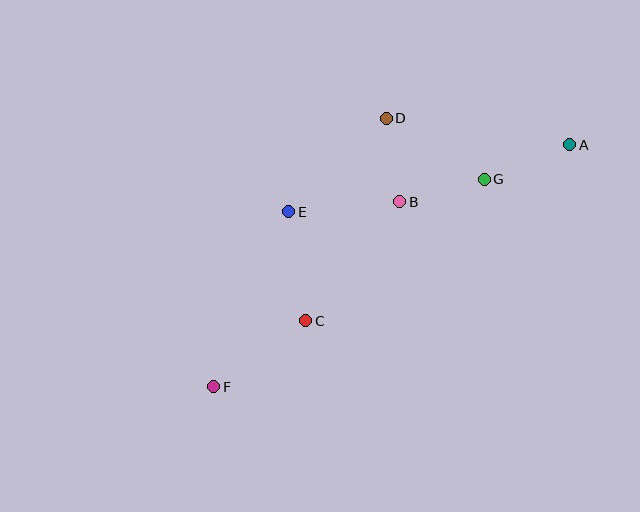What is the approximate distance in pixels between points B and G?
The distance between B and G is approximately 87 pixels.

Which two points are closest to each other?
Points B and D are closest to each other.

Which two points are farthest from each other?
Points A and F are farthest from each other.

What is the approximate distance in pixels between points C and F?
The distance between C and F is approximately 113 pixels.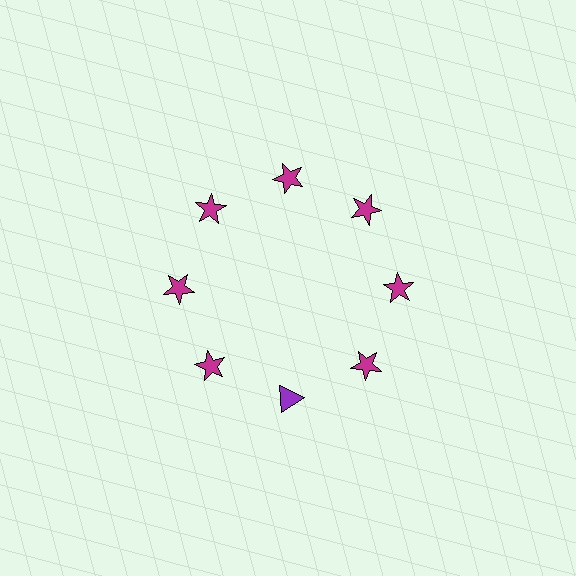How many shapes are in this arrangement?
There are 8 shapes arranged in a ring pattern.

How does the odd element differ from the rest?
It differs in both color (purple instead of magenta) and shape (triangle instead of star).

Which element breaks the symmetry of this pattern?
The purple triangle at roughly the 6 o'clock position breaks the symmetry. All other shapes are magenta stars.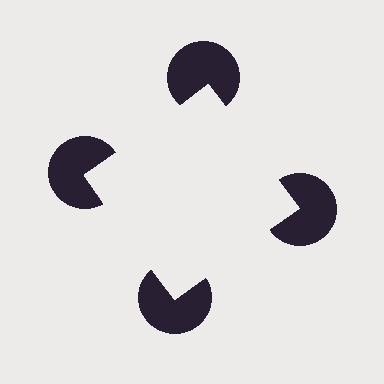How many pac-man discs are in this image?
There are 4 — one at each vertex of the illusory square.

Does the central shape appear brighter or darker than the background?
It typically appears slightly brighter than the background, even though no actual brightness change is drawn.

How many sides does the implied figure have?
4 sides.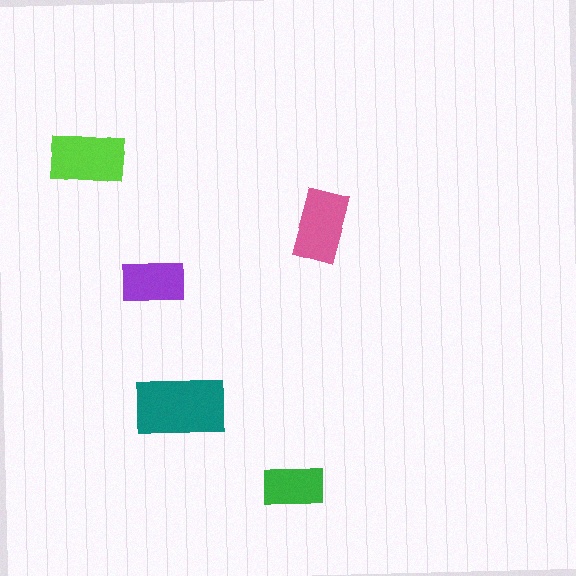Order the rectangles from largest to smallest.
the teal one, the lime one, the pink one, the purple one, the green one.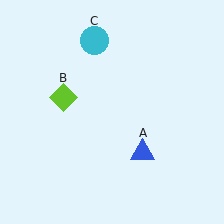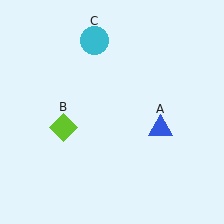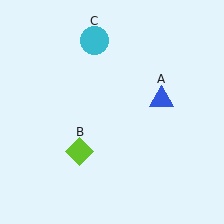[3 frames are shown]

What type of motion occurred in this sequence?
The blue triangle (object A), lime diamond (object B) rotated counterclockwise around the center of the scene.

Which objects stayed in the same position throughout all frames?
Cyan circle (object C) remained stationary.